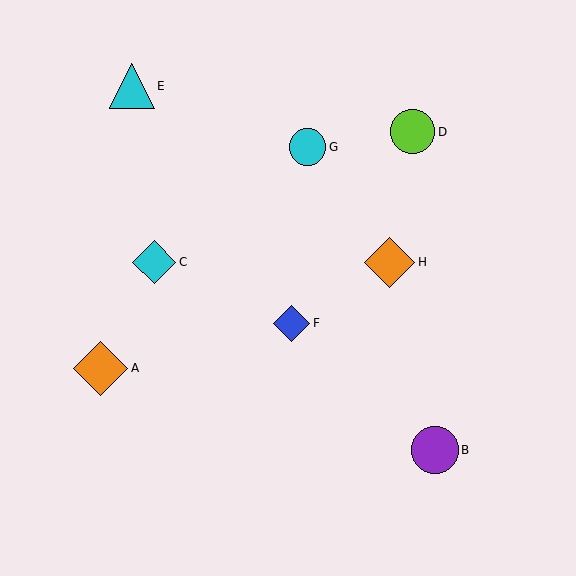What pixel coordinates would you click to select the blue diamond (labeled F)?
Click at (292, 323) to select the blue diamond F.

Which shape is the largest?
The orange diamond (labeled A) is the largest.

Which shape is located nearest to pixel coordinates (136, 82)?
The cyan triangle (labeled E) at (132, 86) is nearest to that location.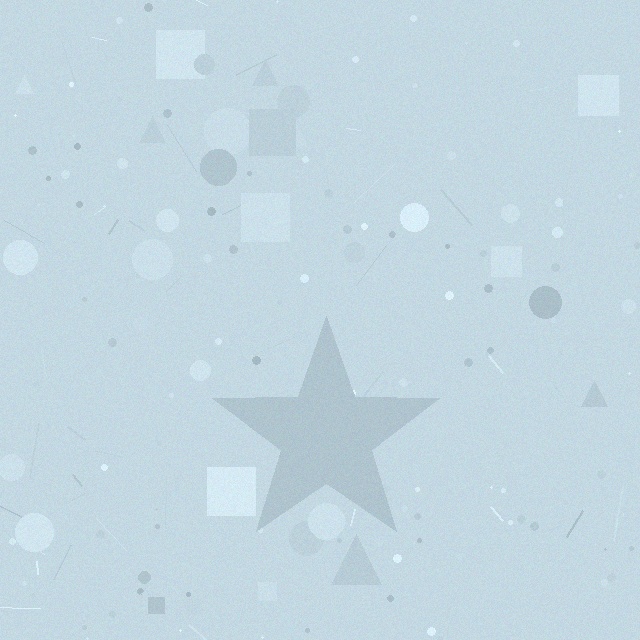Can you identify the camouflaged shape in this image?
The camouflaged shape is a star.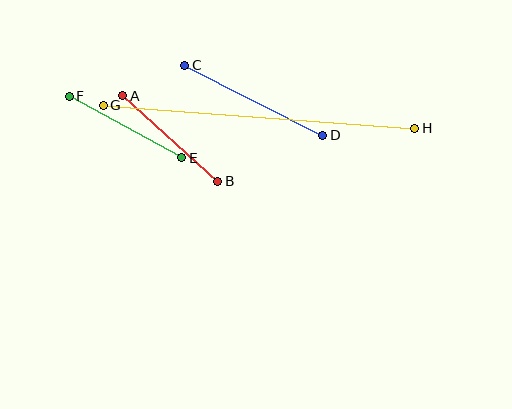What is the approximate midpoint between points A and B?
The midpoint is at approximately (170, 139) pixels.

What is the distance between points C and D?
The distance is approximately 155 pixels.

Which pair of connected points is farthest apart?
Points G and H are farthest apart.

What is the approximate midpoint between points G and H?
The midpoint is at approximately (259, 117) pixels.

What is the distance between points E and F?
The distance is approximately 128 pixels.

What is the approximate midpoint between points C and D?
The midpoint is at approximately (254, 100) pixels.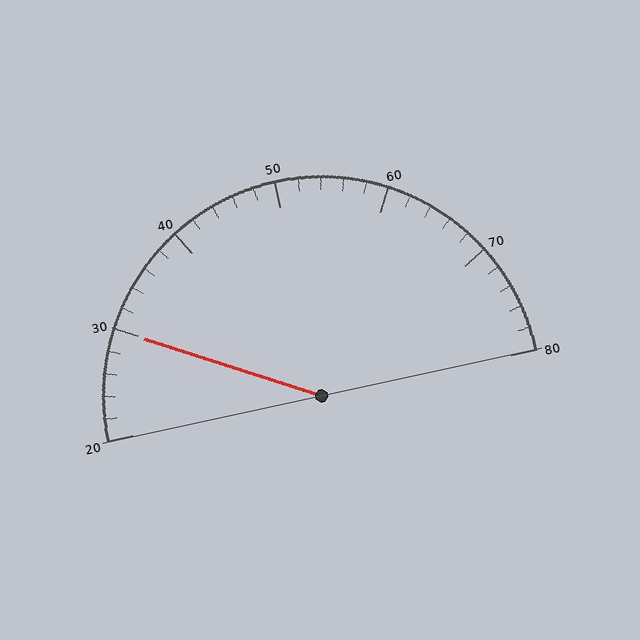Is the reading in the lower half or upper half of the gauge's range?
The reading is in the lower half of the range (20 to 80).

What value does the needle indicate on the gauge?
The needle indicates approximately 30.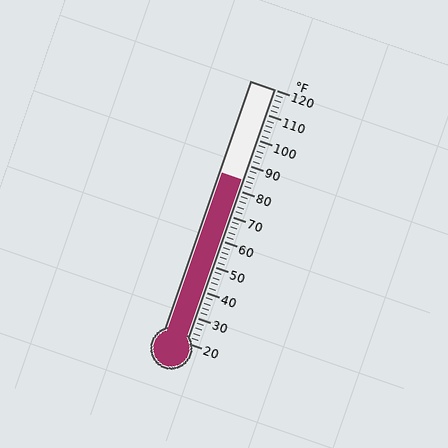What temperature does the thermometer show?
The thermometer shows approximately 84°F.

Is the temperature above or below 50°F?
The temperature is above 50°F.